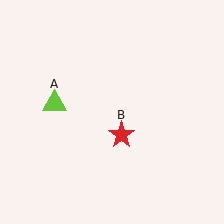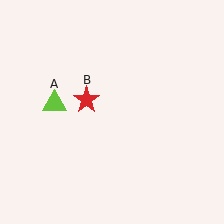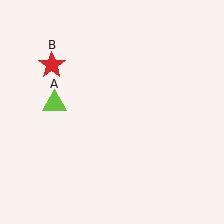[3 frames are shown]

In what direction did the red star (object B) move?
The red star (object B) moved up and to the left.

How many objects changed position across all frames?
1 object changed position: red star (object B).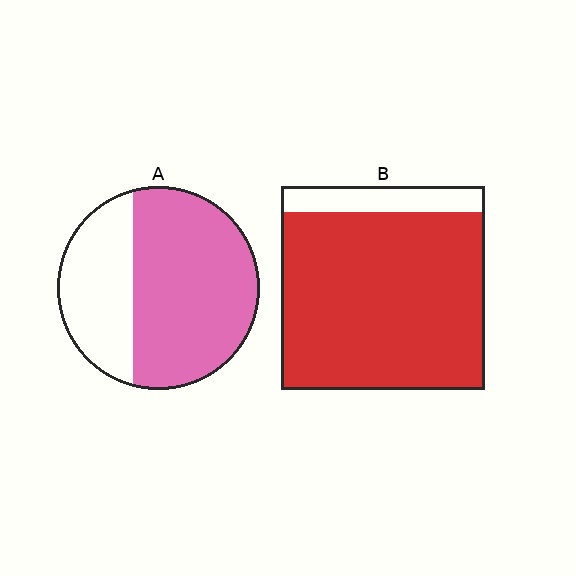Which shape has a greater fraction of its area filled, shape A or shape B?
Shape B.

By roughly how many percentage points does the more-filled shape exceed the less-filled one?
By roughly 20 percentage points (B over A).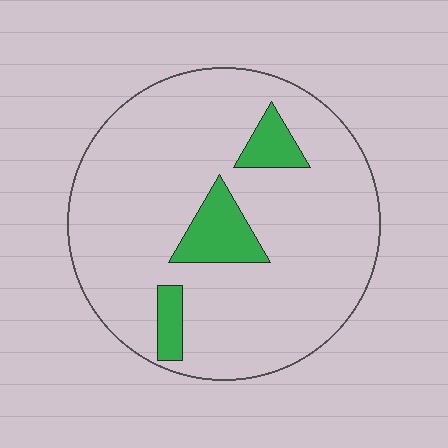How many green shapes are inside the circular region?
3.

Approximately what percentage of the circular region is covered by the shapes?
Approximately 10%.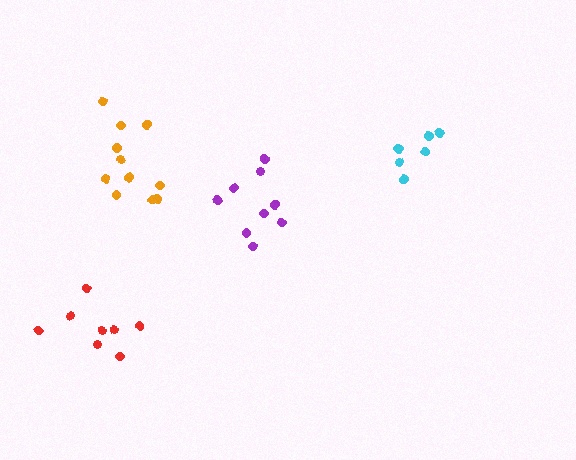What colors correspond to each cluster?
The clusters are colored: cyan, red, purple, orange.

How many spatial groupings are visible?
There are 4 spatial groupings.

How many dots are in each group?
Group 1: 7 dots, Group 2: 8 dots, Group 3: 9 dots, Group 4: 11 dots (35 total).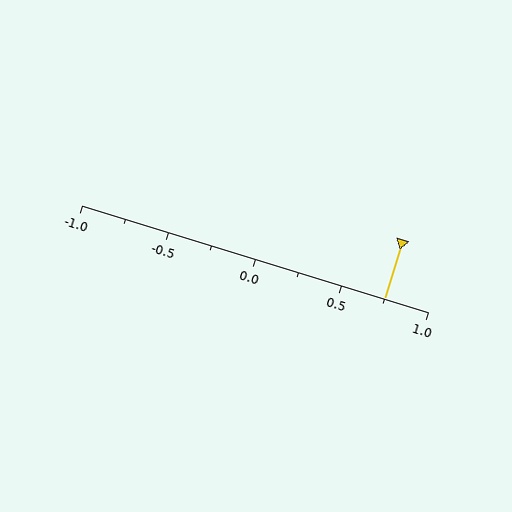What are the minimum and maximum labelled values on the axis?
The axis runs from -1.0 to 1.0.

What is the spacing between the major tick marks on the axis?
The major ticks are spaced 0.5 apart.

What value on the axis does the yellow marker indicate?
The marker indicates approximately 0.75.